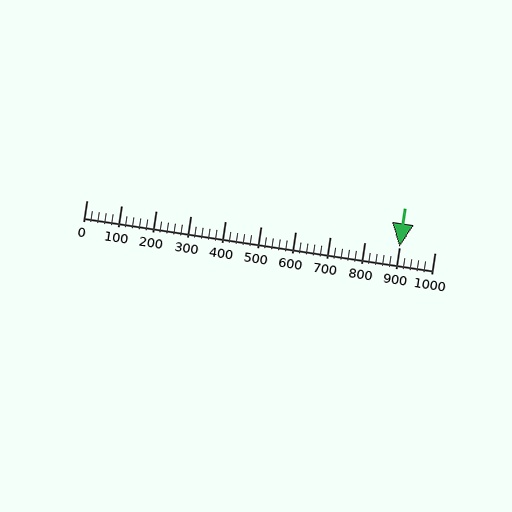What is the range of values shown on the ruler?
The ruler shows values from 0 to 1000.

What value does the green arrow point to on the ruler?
The green arrow points to approximately 900.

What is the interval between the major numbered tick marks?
The major tick marks are spaced 100 units apart.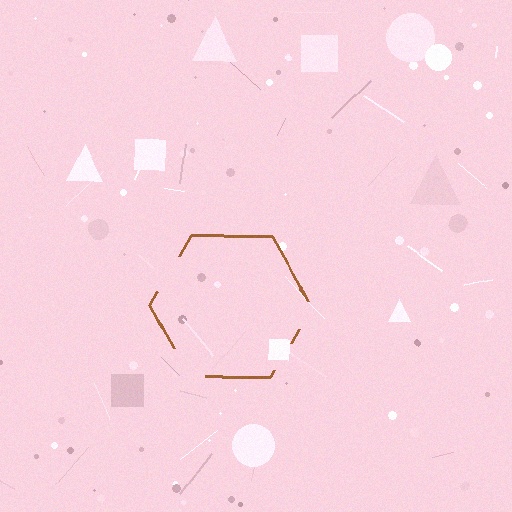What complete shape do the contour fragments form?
The contour fragments form a hexagon.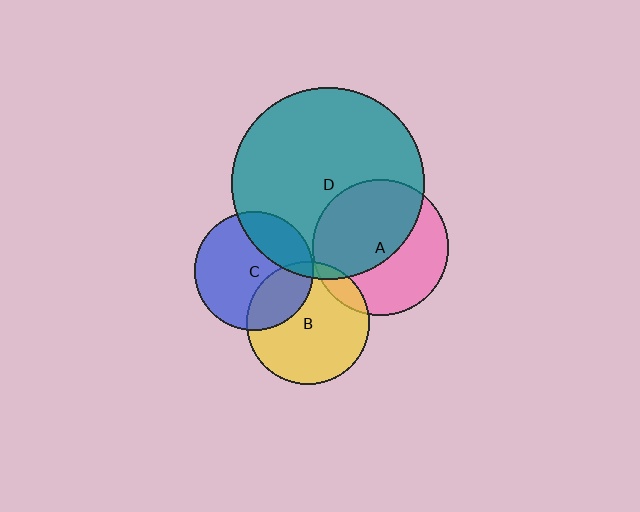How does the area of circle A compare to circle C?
Approximately 1.3 times.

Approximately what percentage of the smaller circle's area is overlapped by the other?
Approximately 5%.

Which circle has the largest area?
Circle D (teal).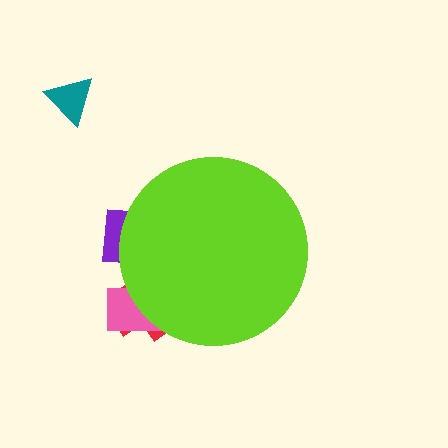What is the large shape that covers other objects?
A lime circle.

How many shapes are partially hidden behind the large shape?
3 shapes are partially hidden.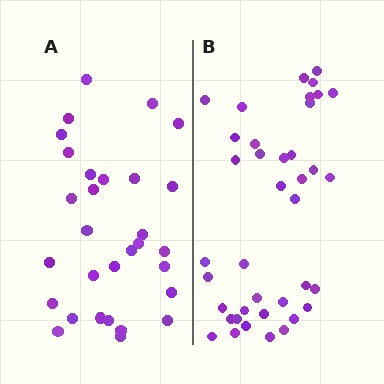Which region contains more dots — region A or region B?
Region B (the right region) has more dots.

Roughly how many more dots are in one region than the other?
Region B has roughly 8 or so more dots than region A.